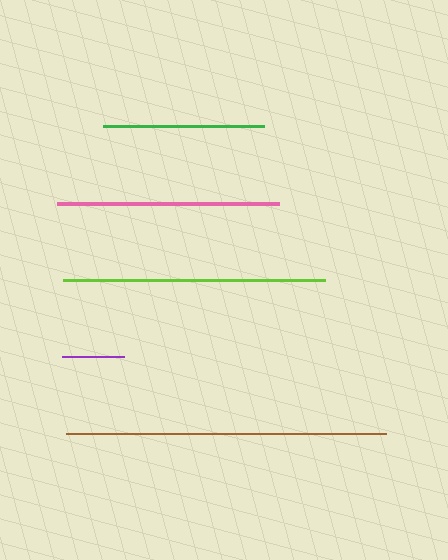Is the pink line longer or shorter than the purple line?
The pink line is longer than the purple line.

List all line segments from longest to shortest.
From longest to shortest: brown, lime, pink, green, purple.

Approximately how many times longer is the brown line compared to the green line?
The brown line is approximately 2.0 times the length of the green line.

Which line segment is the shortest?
The purple line is the shortest at approximately 62 pixels.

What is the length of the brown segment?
The brown segment is approximately 320 pixels long.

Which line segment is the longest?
The brown line is the longest at approximately 320 pixels.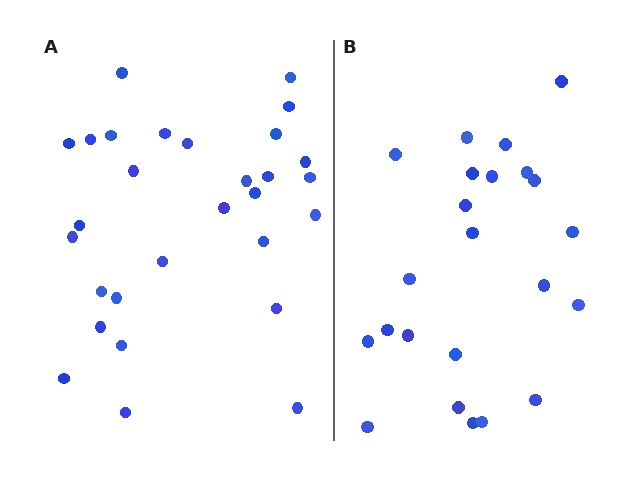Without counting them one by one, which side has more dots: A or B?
Region A (the left region) has more dots.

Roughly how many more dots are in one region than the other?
Region A has about 6 more dots than region B.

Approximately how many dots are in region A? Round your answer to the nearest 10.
About 30 dots. (The exact count is 29, which rounds to 30.)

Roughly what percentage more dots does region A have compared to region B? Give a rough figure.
About 25% more.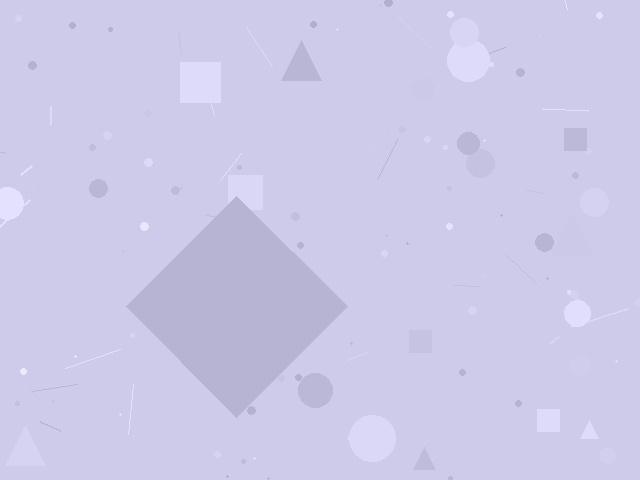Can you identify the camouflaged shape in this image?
The camouflaged shape is a diamond.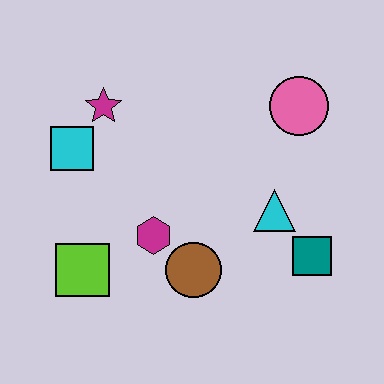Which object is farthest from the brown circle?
The pink circle is farthest from the brown circle.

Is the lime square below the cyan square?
Yes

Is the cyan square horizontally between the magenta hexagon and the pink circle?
No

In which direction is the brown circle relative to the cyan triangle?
The brown circle is to the left of the cyan triangle.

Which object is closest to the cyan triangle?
The teal square is closest to the cyan triangle.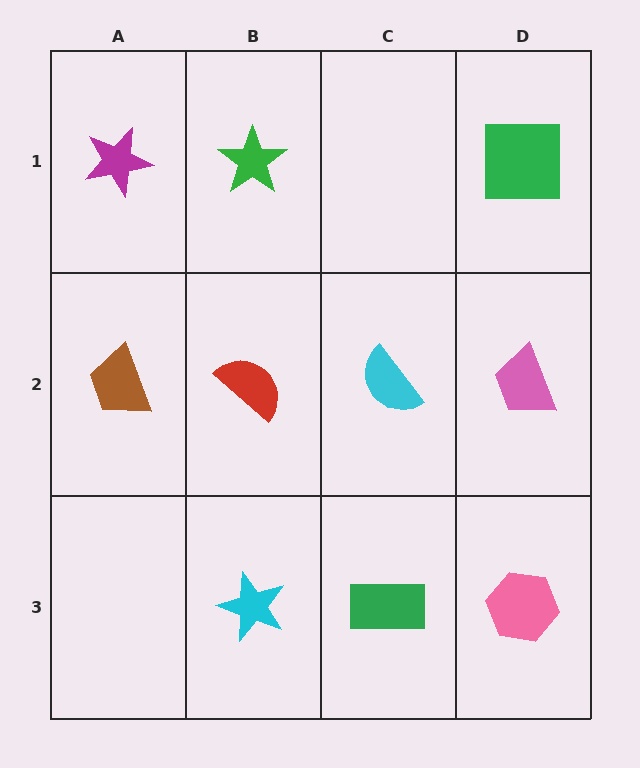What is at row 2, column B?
A red semicircle.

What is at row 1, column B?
A green star.